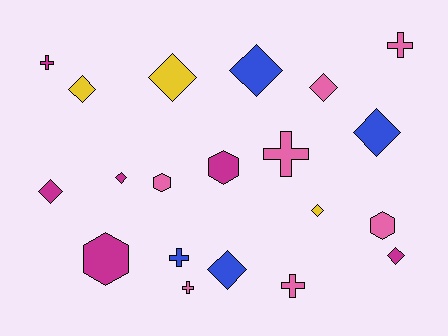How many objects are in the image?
There are 20 objects.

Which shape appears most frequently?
Diamond, with 10 objects.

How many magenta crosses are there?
There is 1 magenta cross.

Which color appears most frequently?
Pink, with 7 objects.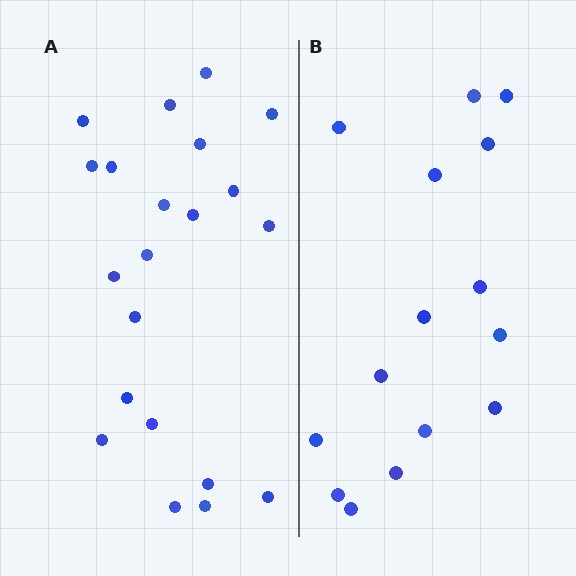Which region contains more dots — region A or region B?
Region A (the left region) has more dots.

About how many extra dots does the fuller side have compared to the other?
Region A has about 6 more dots than region B.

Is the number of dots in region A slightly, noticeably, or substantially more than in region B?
Region A has noticeably more, but not dramatically so. The ratio is roughly 1.4 to 1.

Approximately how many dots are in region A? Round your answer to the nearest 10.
About 20 dots. (The exact count is 21, which rounds to 20.)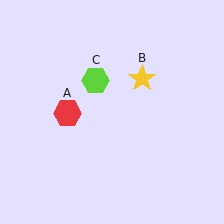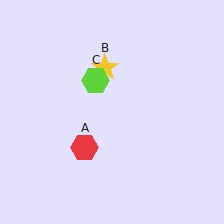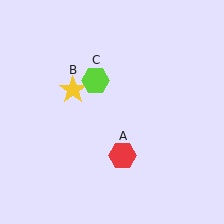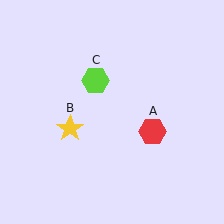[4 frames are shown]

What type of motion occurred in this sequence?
The red hexagon (object A), yellow star (object B) rotated counterclockwise around the center of the scene.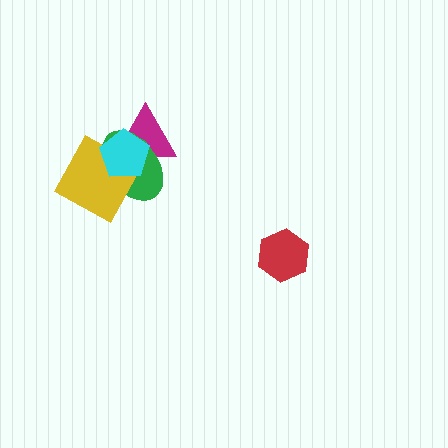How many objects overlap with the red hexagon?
0 objects overlap with the red hexagon.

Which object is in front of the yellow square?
The cyan pentagon is in front of the yellow square.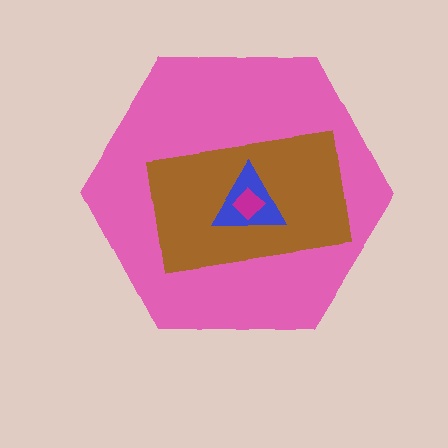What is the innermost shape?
The magenta diamond.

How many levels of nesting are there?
4.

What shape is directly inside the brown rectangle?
The blue triangle.